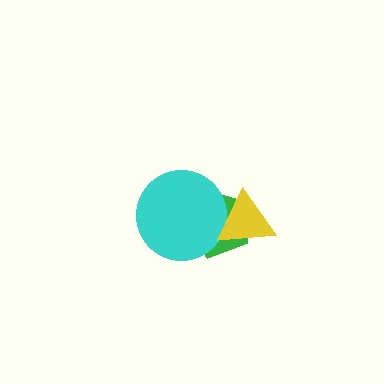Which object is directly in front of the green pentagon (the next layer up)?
The cyan circle is directly in front of the green pentagon.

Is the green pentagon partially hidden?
Yes, it is partially covered by another shape.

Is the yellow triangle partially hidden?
No, no other shape covers it.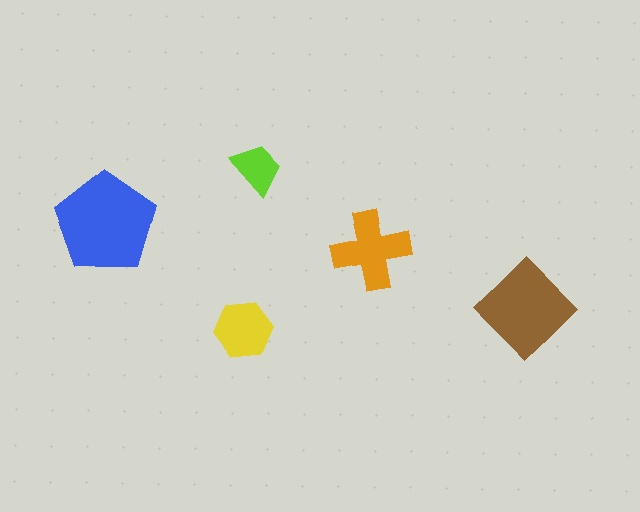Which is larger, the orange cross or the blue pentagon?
The blue pentagon.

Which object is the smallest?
The lime trapezoid.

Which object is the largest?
The blue pentagon.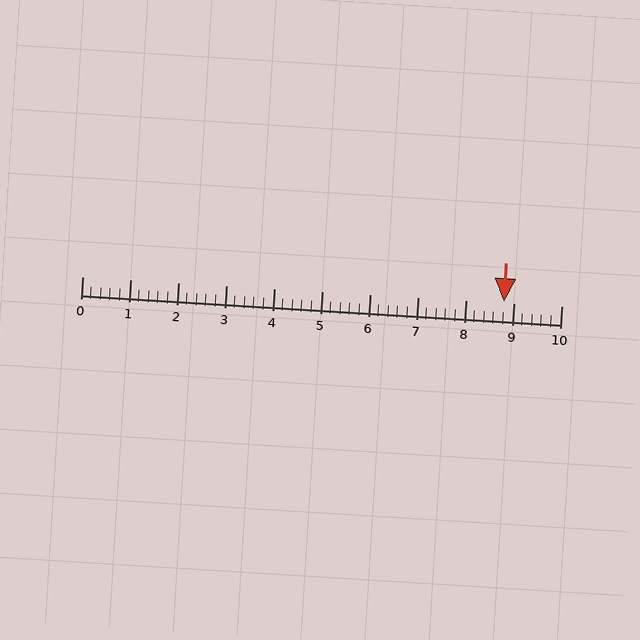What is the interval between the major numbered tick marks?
The major tick marks are spaced 1 units apart.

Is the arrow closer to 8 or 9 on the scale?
The arrow is closer to 9.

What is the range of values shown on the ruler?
The ruler shows values from 0 to 10.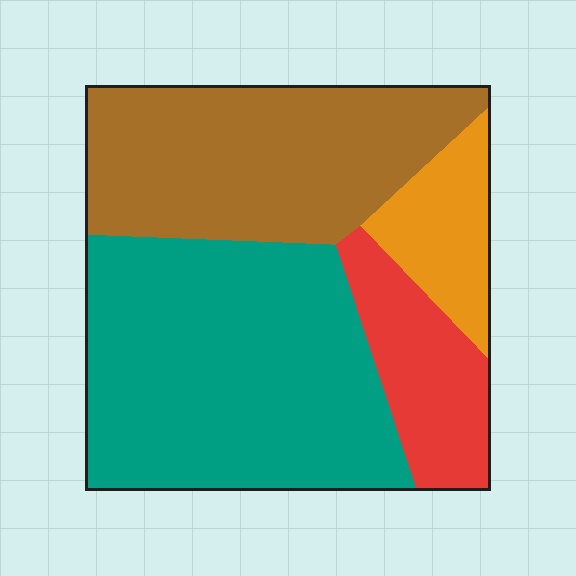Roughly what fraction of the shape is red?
Red covers 13% of the shape.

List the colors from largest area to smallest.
From largest to smallest: teal, brown, red, orange.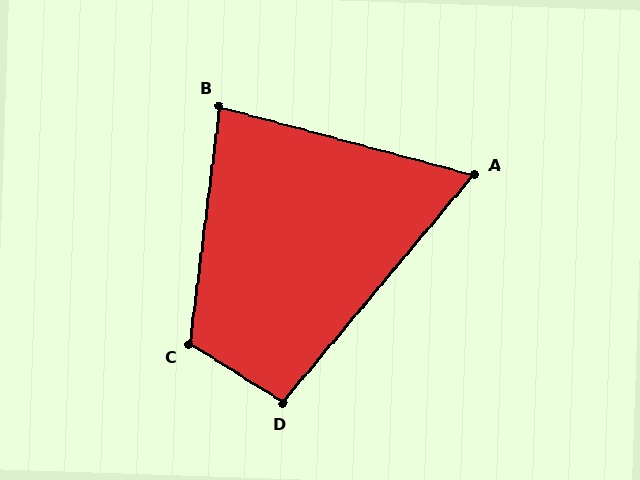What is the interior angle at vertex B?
Approximately 82 degrees (acute).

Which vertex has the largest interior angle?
C, at approximately 115 degrees.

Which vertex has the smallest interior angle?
A, at approximately 65 degrees.